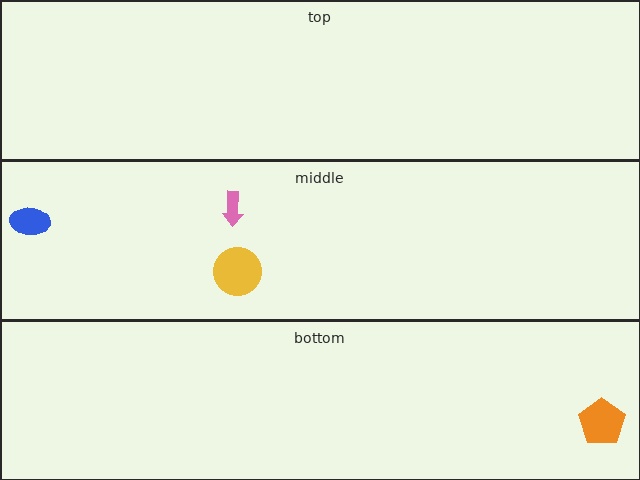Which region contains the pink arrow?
The middle region.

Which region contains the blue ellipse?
The middle region.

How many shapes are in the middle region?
3.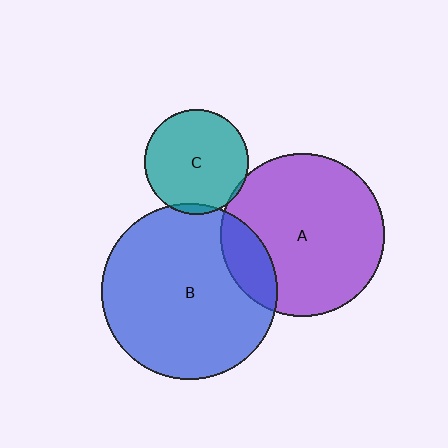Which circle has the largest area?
Circle B (blue).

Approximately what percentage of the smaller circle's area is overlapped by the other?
Approximately 15%.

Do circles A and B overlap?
Yes.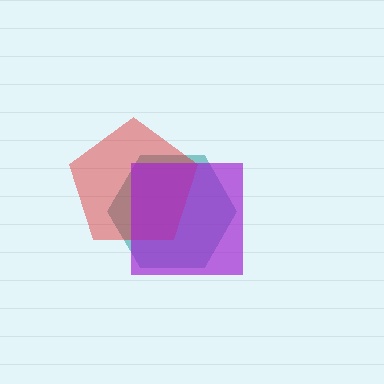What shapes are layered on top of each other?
The layered shapes are: a teal hexagon, a red pentagon, a purple square.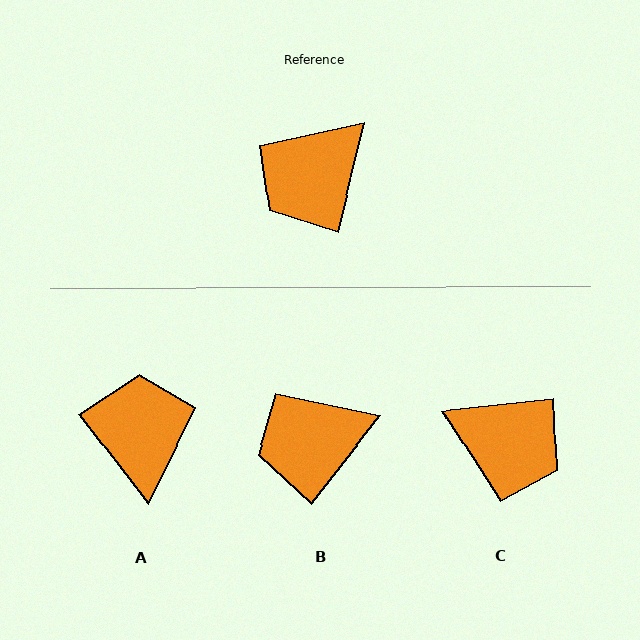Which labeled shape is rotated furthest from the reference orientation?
A, about 129 degrees away.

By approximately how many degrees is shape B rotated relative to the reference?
Approximately 24 degrees clockwise.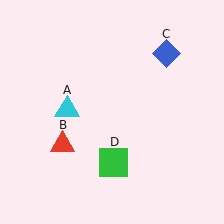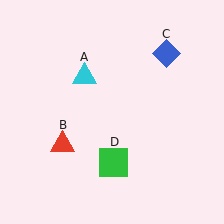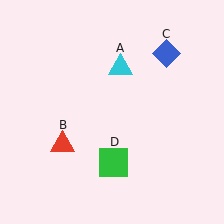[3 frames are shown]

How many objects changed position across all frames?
1 object changed position: cyan triangle (object A).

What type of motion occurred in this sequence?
The cyan triangle (object A) rotated clockwise around the center of the scene.